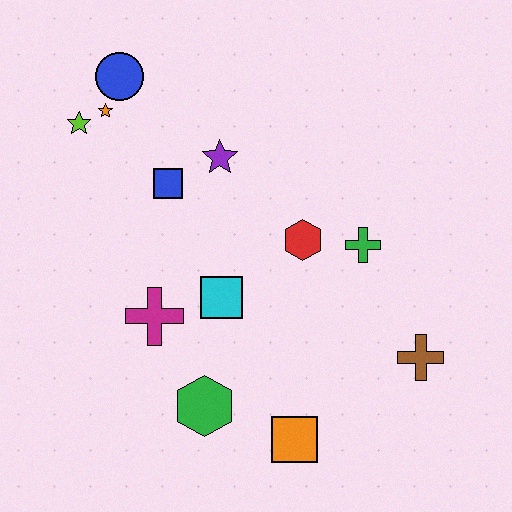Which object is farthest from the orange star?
The brown cross is farthest from the orange star.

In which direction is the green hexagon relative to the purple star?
The green hexagon is below the purple star.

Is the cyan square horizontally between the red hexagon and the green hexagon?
Yes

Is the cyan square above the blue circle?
No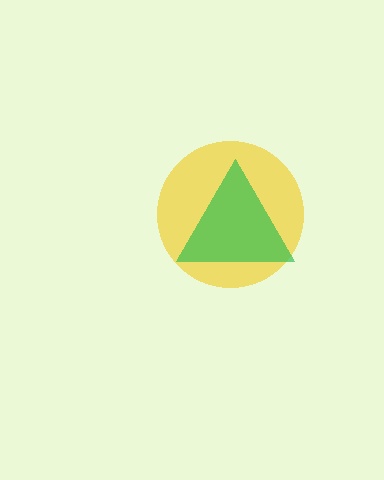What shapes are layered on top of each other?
The layered shapes are: a yellow circle, a green triangle.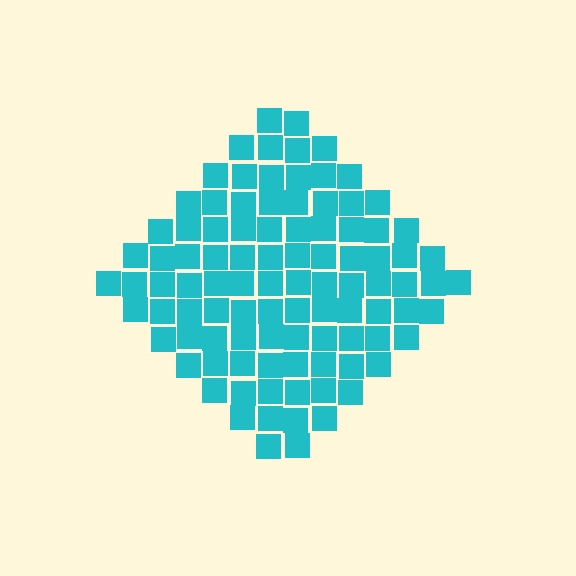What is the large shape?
The large shape is a diamond.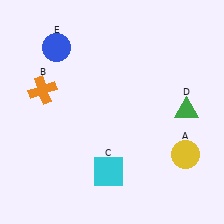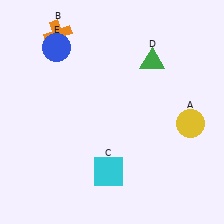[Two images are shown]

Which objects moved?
The objects that moved are: the yellow circle (A), the orange cross (B), the green triangle (D).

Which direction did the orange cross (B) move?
The orange cross (B) moved up.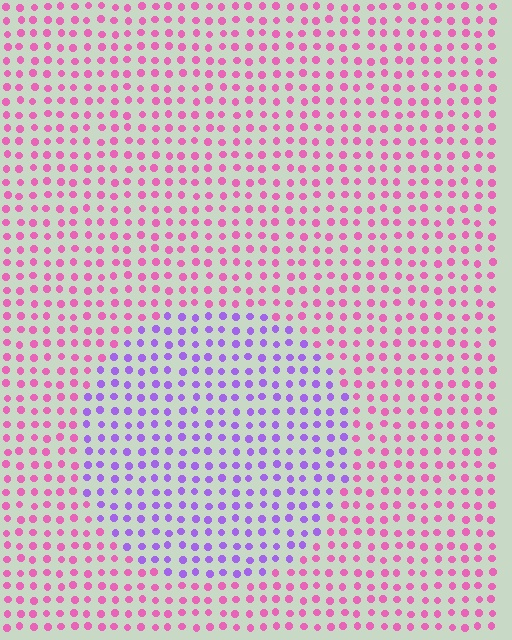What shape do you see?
I see a circle.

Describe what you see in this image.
The image is filled with small pink elements in a uniform arrangement. A circle-shaped region is visible where the elements are tinted to a slightly different hue, forming a subtle color boundary.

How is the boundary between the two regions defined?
The boundary is defined purely by a slight shift in hue (about 53 degrees). Spacing, size, and orientation are identical on both sides.